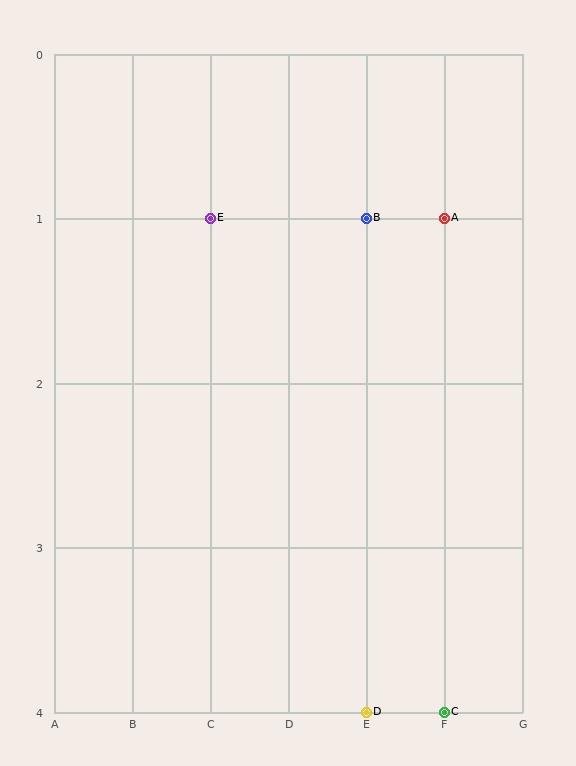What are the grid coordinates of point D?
Point D is at grid coordinates (E, 4).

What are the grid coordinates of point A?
Point A is at grid coordinates (F, 1).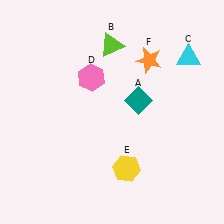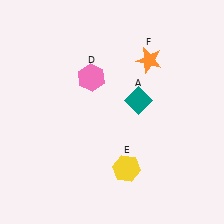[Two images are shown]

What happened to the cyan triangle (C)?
The cyan triangle (C) was removed in Image 2. It was in the top-right area of Image 1.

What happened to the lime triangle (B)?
The lime triangle (B) was removed in Image 2. It was in the top-left area of Image 1.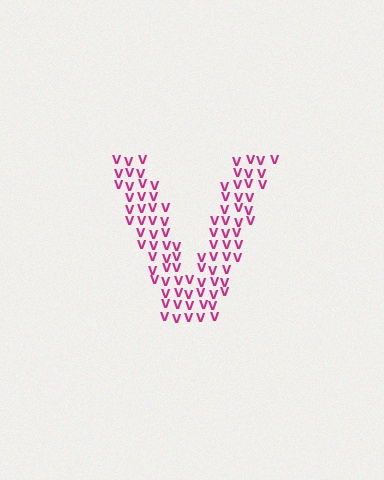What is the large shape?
The large shape is the letter V.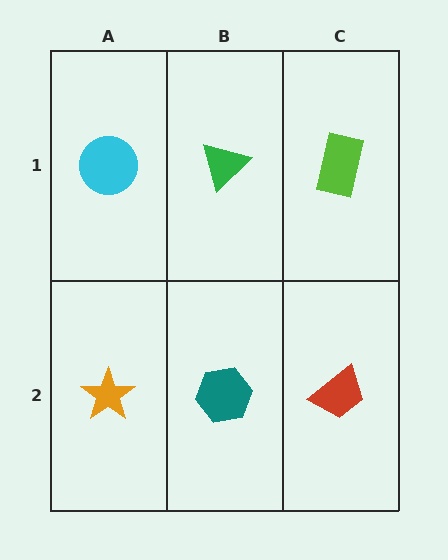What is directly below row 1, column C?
A red trapezoid.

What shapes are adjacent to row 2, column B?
A green triangle (row 1, column B), an orange star (row 2, column A), a red trapezoid (row 2, column C).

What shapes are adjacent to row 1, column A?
An orange star (row 2, column A), a green triangle (row 1, column B).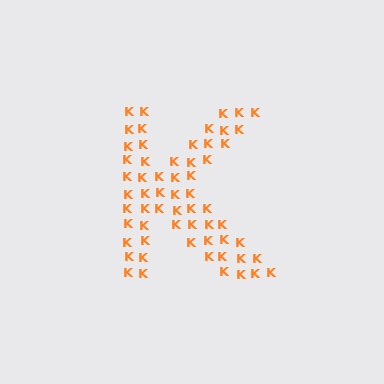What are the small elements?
The small elements are letter K's.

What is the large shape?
The large shape is the letter K.